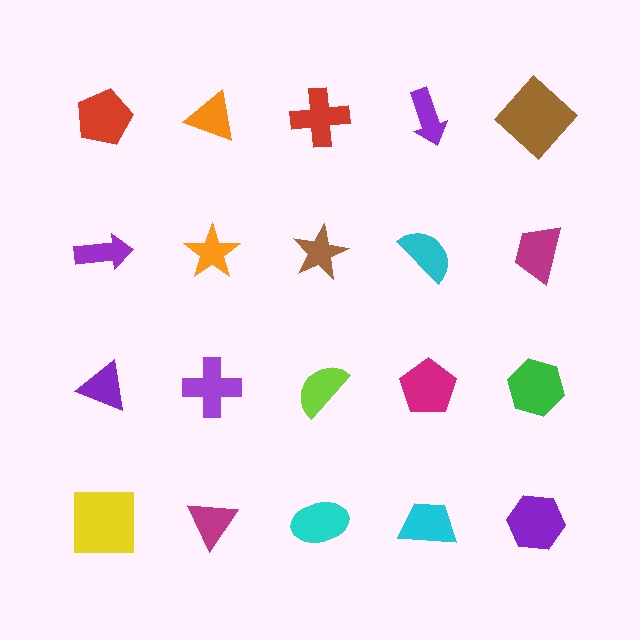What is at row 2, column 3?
A brown star.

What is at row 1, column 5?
A brown diamond.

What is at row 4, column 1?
A yellow square.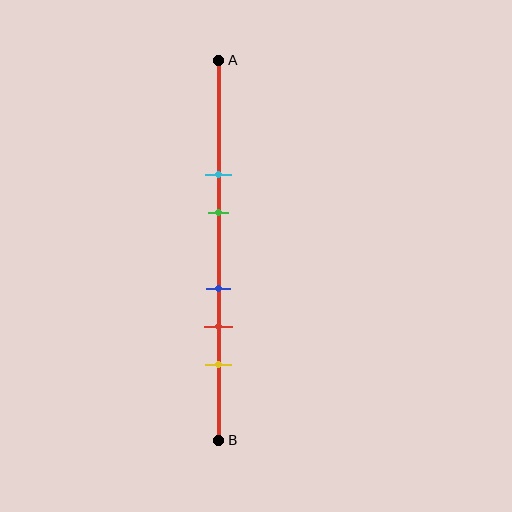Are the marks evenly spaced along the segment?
No, the marks are not evenly spaced.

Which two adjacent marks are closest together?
The blue and red marks are the closest adjacent pair.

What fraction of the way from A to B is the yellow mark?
The yellow mark is approximately 80% (0.8) of the way from A to B.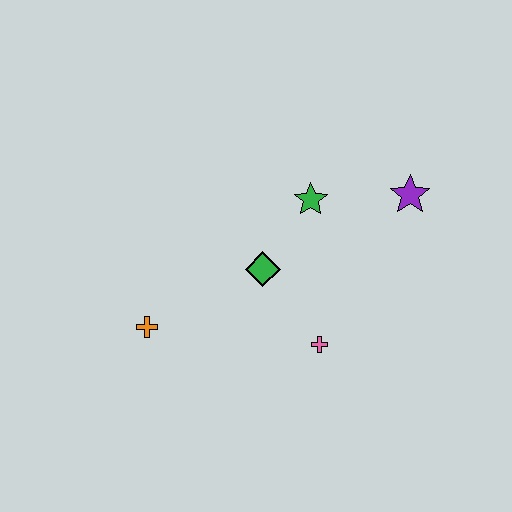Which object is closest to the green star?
The green diamond is closest to the green star.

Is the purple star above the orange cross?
Yes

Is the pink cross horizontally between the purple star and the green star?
Yes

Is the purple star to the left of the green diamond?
No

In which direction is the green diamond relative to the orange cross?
The green diamond is to the right of the orange cross.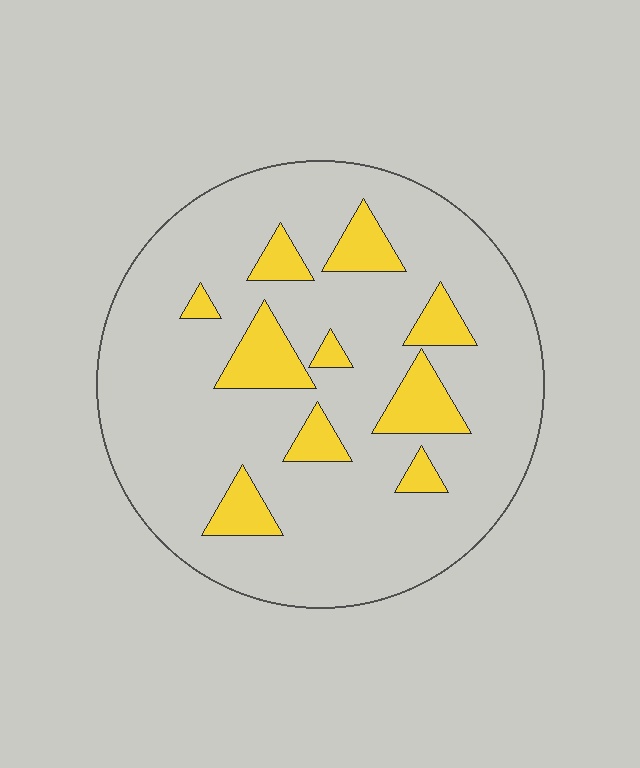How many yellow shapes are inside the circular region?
10.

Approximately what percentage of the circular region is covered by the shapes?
Approximately 15%.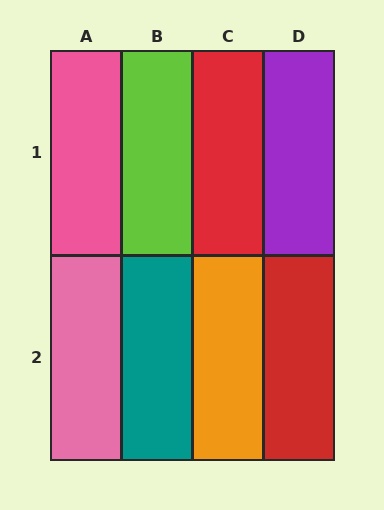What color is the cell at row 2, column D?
Red.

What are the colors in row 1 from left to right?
Pink, lime, red, purple.